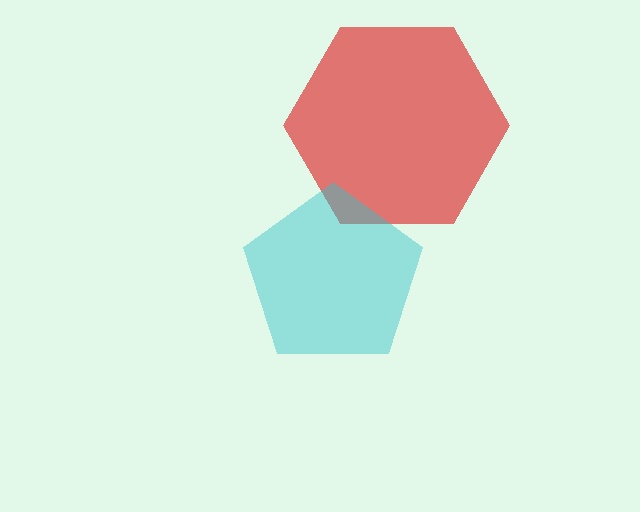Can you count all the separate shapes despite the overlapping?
Yes, there are 2 separate shapes.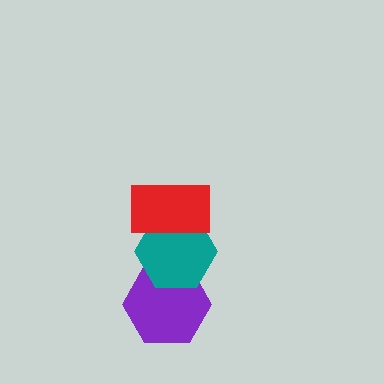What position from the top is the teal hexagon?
The teal hexagon is 2nd from the top.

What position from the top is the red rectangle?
The red rectangle is 1st from the top.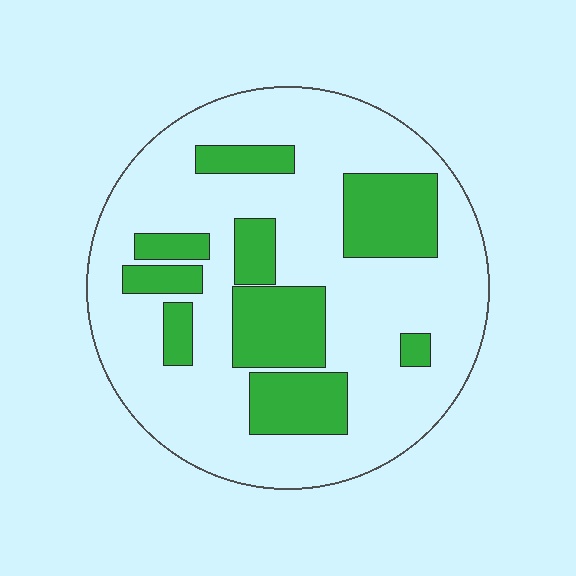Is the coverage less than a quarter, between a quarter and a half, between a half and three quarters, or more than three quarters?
Between a quarter and a half.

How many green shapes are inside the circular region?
9.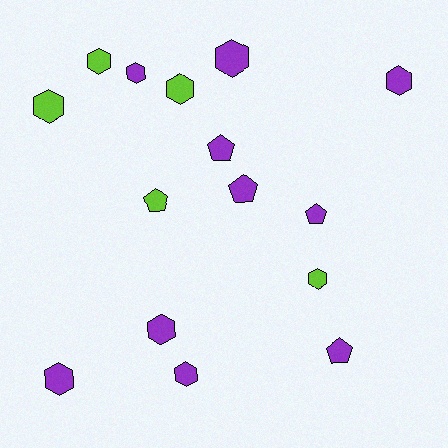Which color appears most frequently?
Purple, with 10 objects.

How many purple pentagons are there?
There are 4 purple pentagons.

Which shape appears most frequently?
Hexagon, with 10 objects.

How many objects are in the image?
There are 15 objects.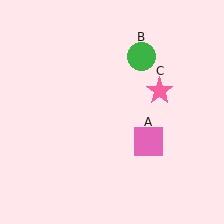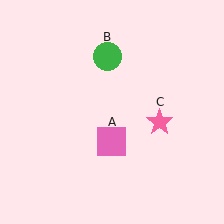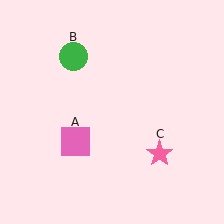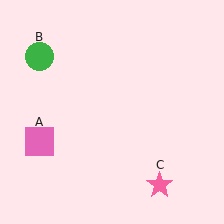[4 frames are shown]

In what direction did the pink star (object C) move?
The pink star (object C) moved down.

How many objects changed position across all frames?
3 objects changed position: pink square (object A), green circle (object B), pink star (object C).